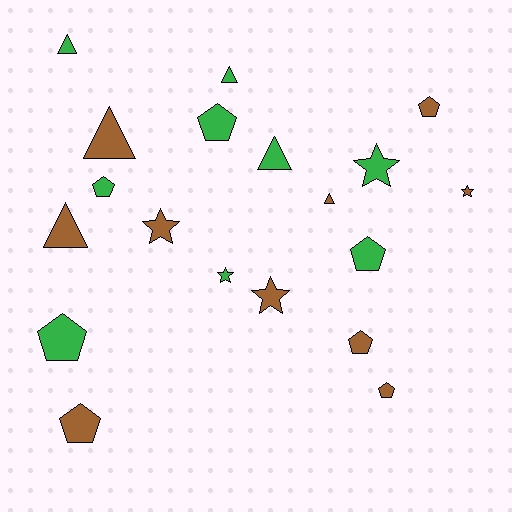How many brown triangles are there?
There are 3 brown triangles.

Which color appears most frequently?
Brown, with 10 objects.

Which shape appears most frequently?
Pentagon, with 8 objects.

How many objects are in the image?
There are 19 objects.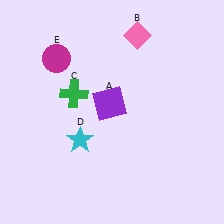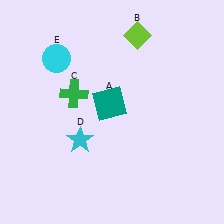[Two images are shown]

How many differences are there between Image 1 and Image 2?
There are 3 differences between the two images.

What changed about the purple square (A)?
In Image 1, A is purple. In Image 2, it changed to teal.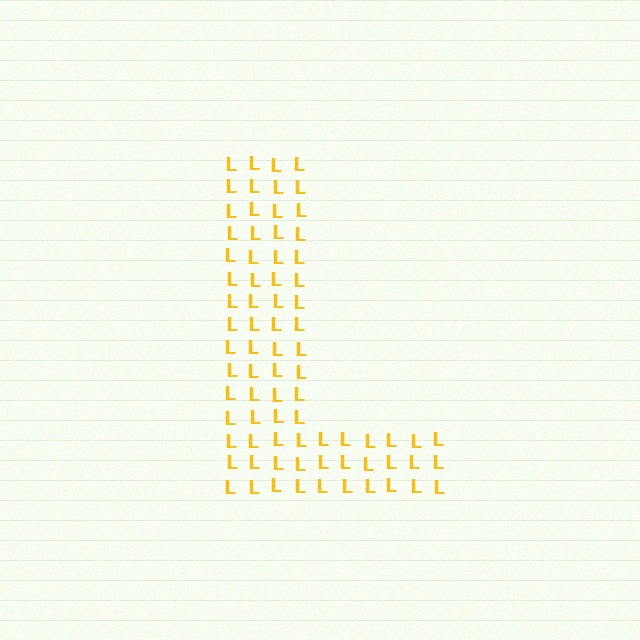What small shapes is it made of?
It is made of small letter L's.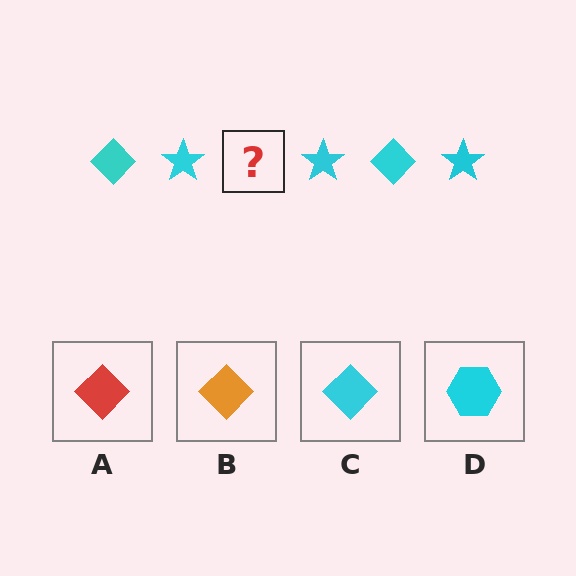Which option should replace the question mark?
Option C.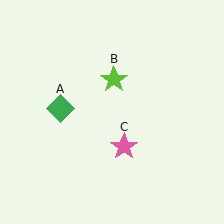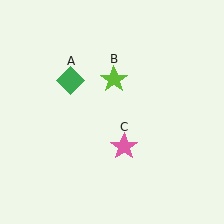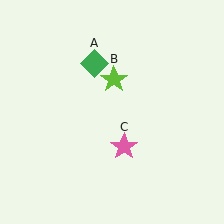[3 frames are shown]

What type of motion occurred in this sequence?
The green diamond (object A) rotated clockwise around the center of the scene.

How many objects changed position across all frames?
1 object changed position: green diamond (object A).